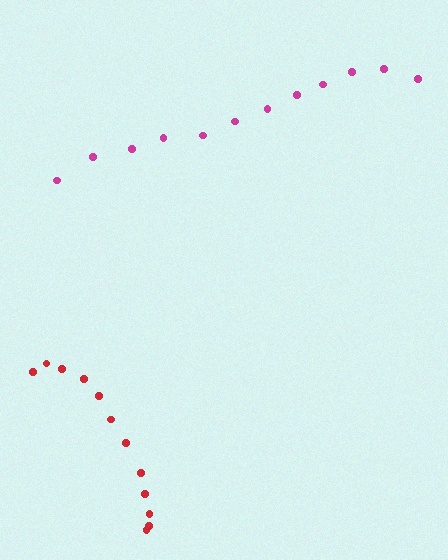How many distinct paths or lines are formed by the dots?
There are 2 distinct paths.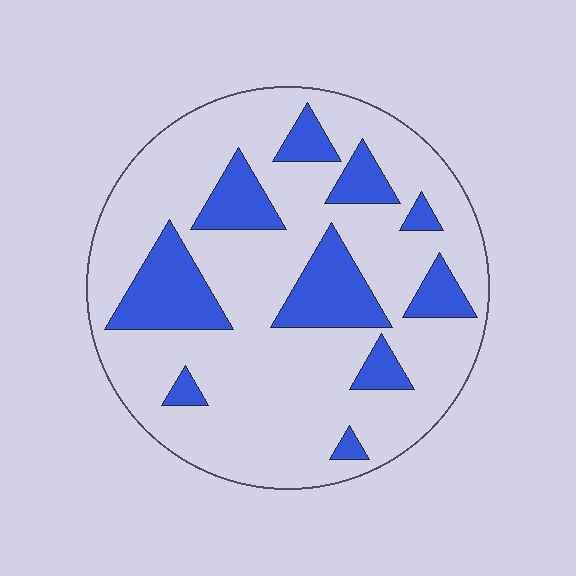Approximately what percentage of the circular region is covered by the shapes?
Approximately 25%.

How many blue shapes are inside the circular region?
10.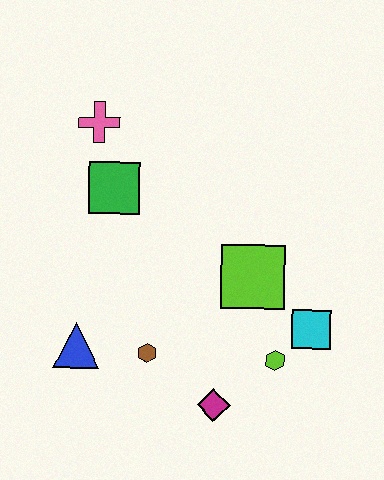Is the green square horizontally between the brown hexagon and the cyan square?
No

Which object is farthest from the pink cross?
The magenta diamond is farthest from the pink cross.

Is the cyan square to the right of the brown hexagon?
Yes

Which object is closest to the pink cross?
The green square is closest to the pink cross.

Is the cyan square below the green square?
Yes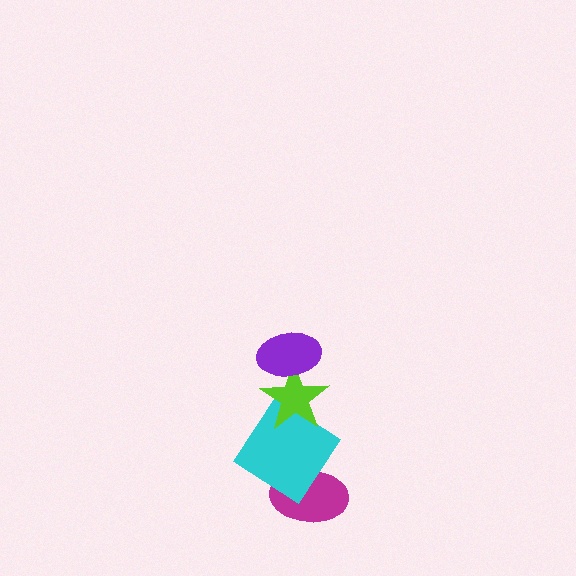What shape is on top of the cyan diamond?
The lime star is on top of the cyan diamond.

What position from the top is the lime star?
The lime star is 2nd from the top.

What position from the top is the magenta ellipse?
The magenta ellipse is 4th from the top.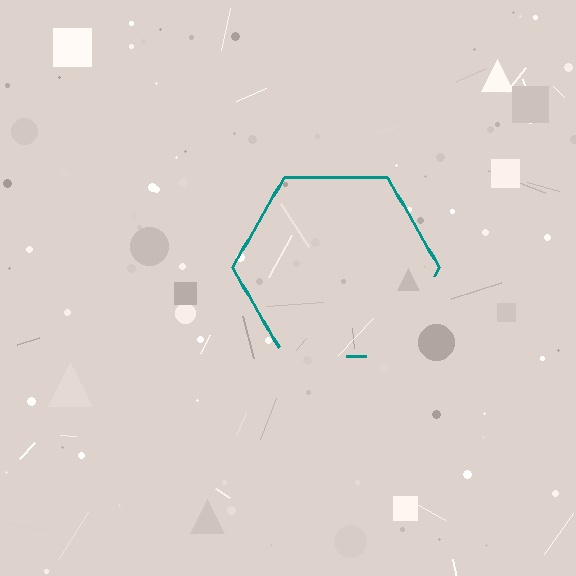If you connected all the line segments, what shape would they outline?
They would outline a hexagon.